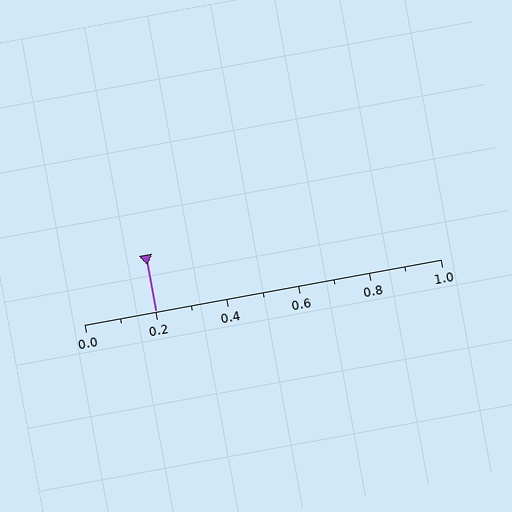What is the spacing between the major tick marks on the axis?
The major ticks are spaced 0.2 apart.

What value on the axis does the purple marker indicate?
The marker indicates approximately 0.2.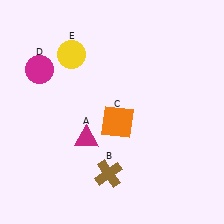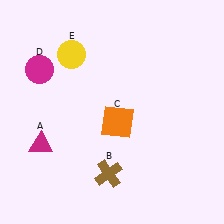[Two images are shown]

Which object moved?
The magenta triangle (A) moved left.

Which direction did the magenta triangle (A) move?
The magenta triangle (A) moved left.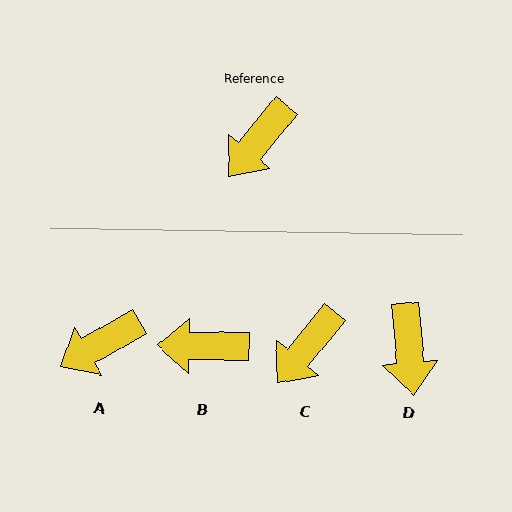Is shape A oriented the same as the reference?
No, it is off by about 21 degrees.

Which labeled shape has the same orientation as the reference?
C.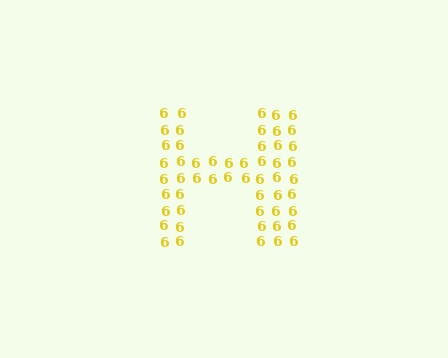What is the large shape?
The large shape is the letter H.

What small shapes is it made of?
It is made of small digit 6's.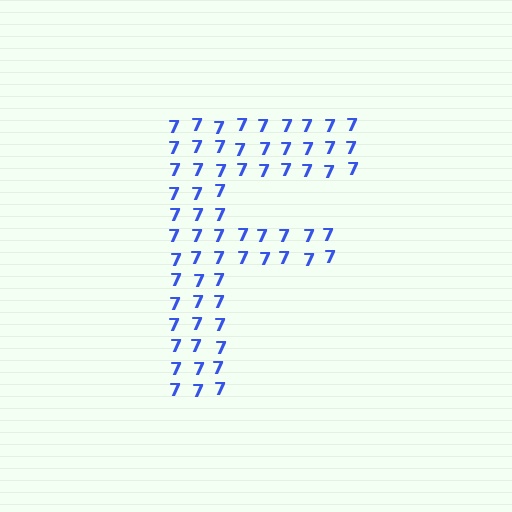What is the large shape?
The large shape is the letter F.